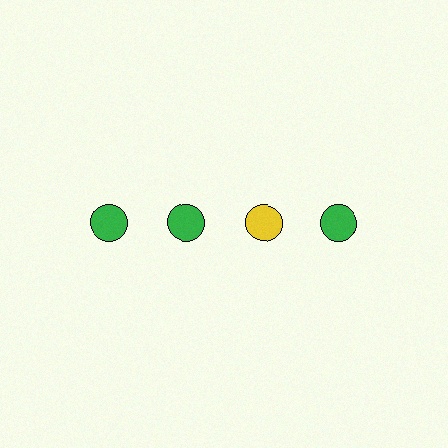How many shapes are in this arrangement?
There are 4 shapes arranged in a grid pattern.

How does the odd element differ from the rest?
It has a different color: yellow instead of green.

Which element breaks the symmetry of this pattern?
The yellow circle in the top row, center column breaks the symmetry. All other shapes are green circles.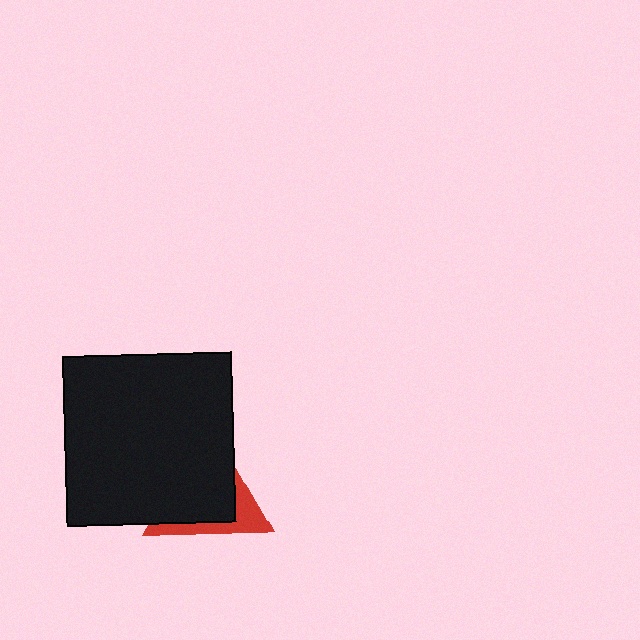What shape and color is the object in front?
The object in front is a black square.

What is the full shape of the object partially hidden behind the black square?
The partially hidden object is a red triangle.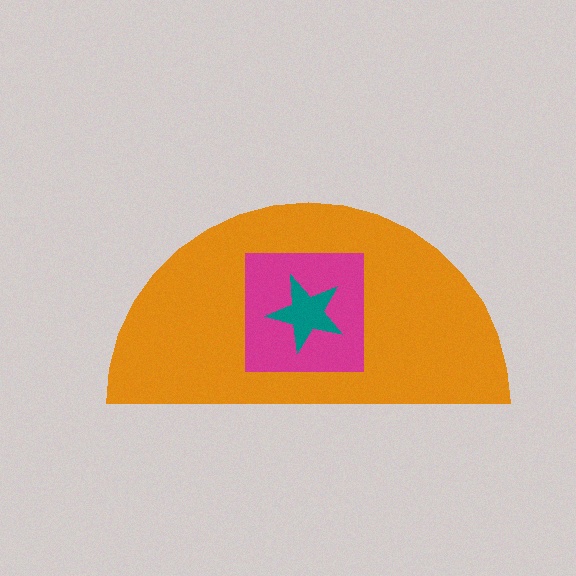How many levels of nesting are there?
3.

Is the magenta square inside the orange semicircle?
Yes.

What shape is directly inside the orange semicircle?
The magenta square.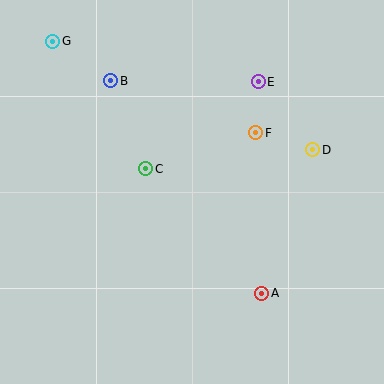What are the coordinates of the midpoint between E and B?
The midpoint between E and B is at (185, 81).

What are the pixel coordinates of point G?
Point G is at (53, 41).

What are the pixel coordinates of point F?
Point F is at (256, 133).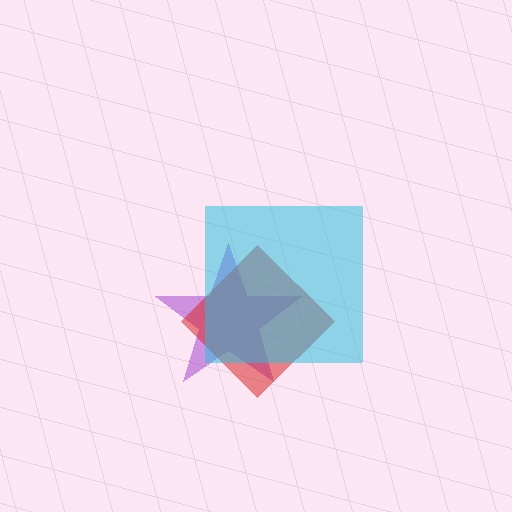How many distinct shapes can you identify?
There are 3 distinct shapes: a purple star, a red diamond, a cyan square.